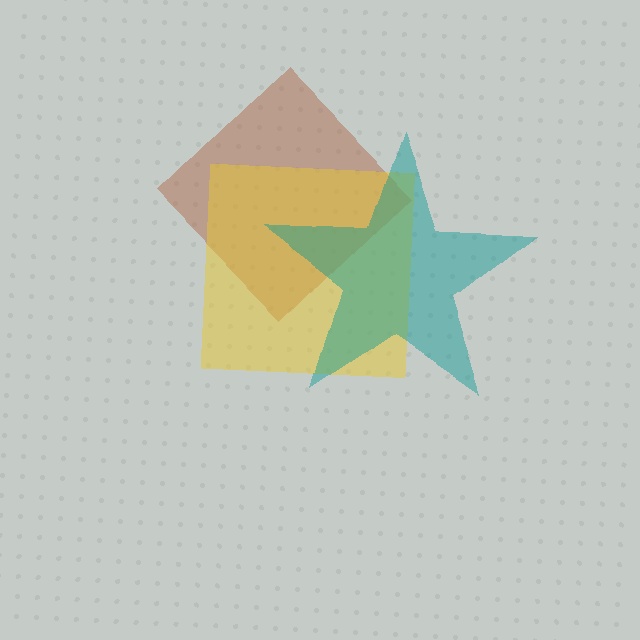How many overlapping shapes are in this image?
There are 3 overlapping shapes in the image.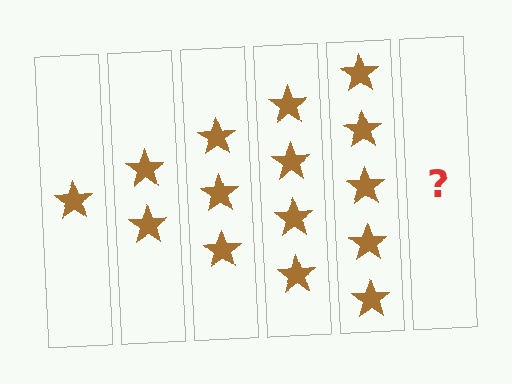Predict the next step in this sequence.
The next step is 6 stars.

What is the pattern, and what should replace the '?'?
The pattern is that each step adds one more star. The '?' should be 6 stars.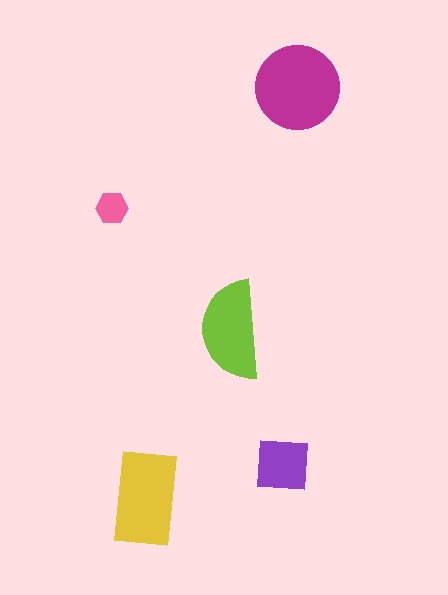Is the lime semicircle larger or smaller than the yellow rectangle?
Smaller.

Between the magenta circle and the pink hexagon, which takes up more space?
The magenta circle.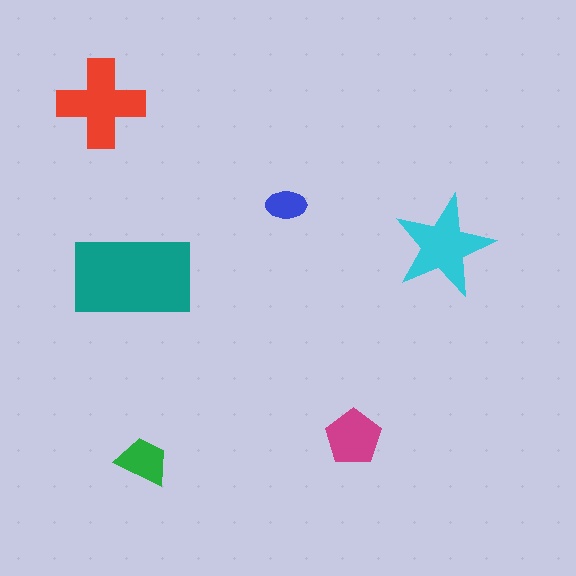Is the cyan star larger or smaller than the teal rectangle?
Smaller.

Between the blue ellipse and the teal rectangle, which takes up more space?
The teal rectangle.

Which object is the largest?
The teal rectangle.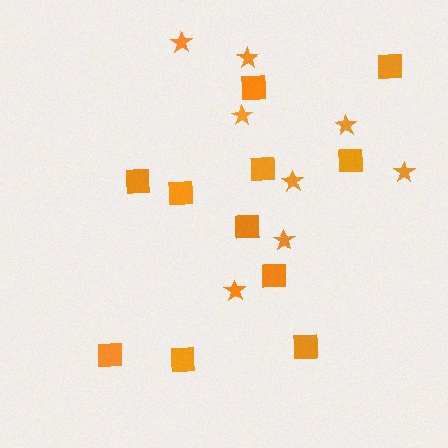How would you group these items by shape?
There are 2 groups: one group of squares (11) and one group of stars (8).